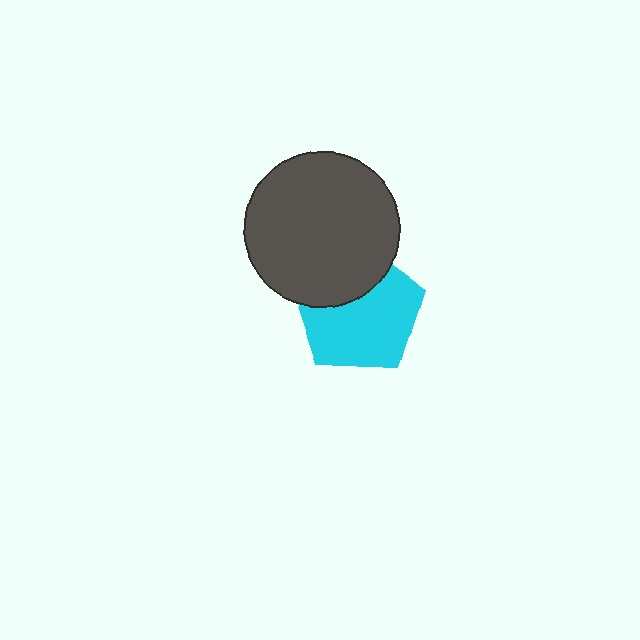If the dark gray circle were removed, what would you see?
You would see the complete cyan pentagon.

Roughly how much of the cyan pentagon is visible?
Most of it is visible (roughly 67%).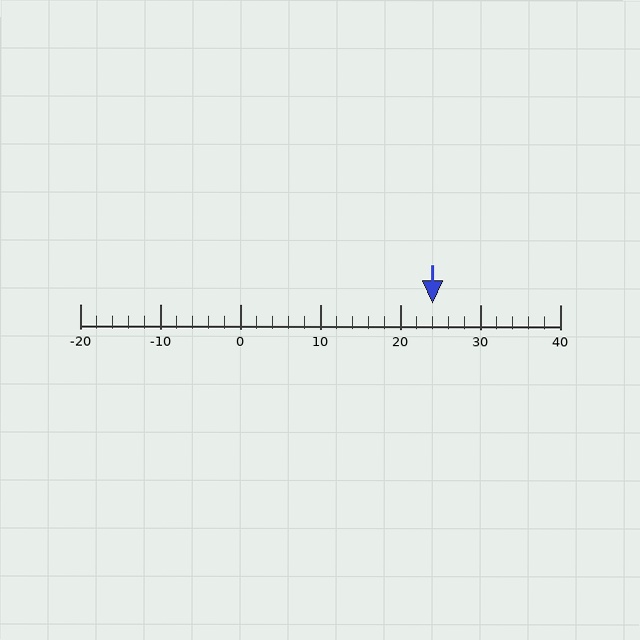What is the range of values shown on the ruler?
The ruler shows values from -20 to 40.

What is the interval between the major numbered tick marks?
The major tick marks are spaced 10 units apart.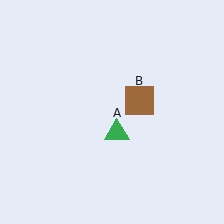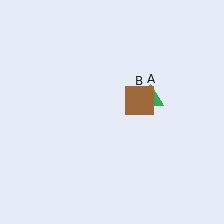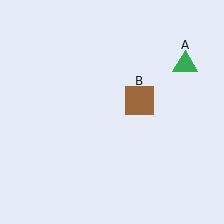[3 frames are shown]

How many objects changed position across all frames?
1 object changed position: green triangle (object A).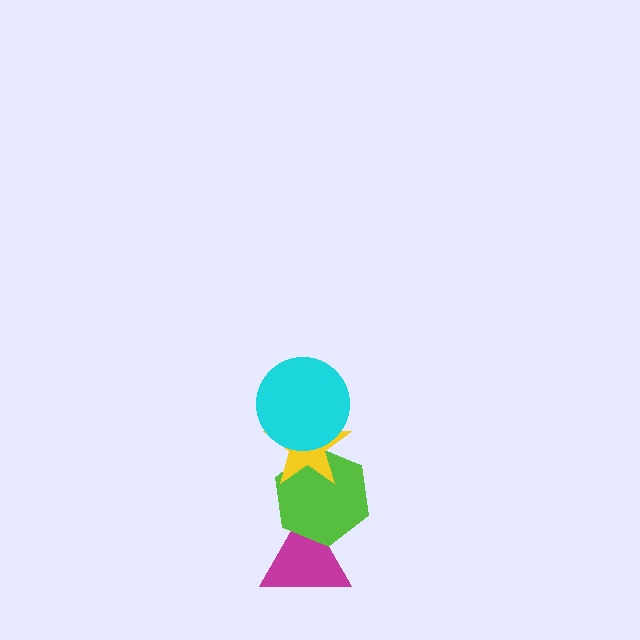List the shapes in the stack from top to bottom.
From top to bottom: the cyan circle, the yellow star, the lime hexagon, the magenta triangle.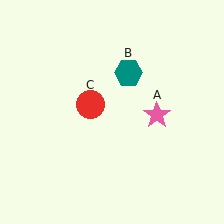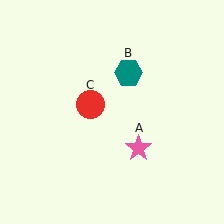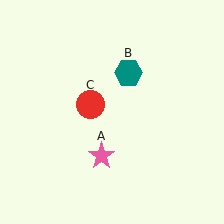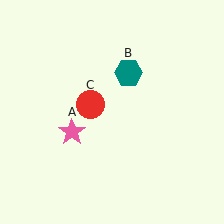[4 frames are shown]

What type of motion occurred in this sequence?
The pink star (object A) rotated clockwise around the center of the scene.